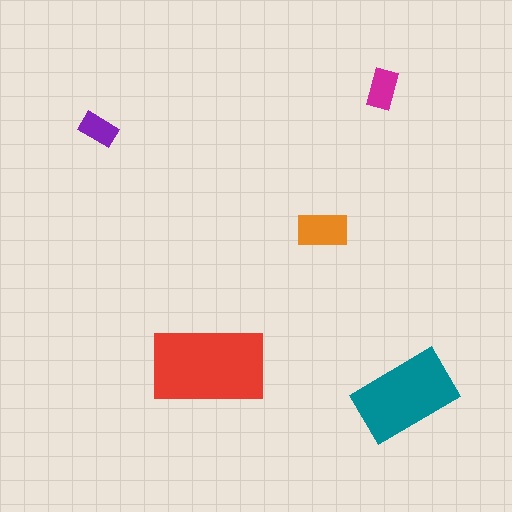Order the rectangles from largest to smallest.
the red one, the teal one, the orange one, the magenta one, the purple one.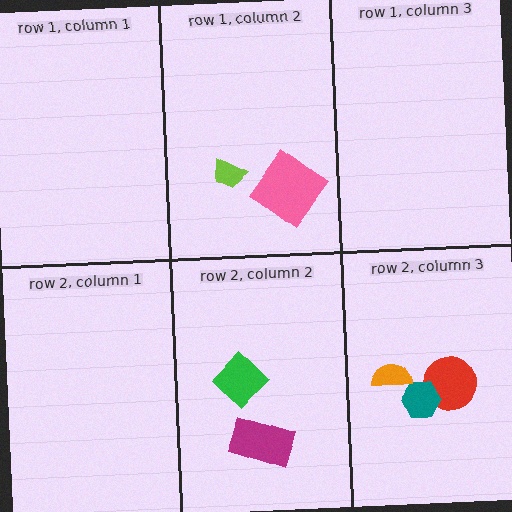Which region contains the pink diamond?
The row 1, column 2 region.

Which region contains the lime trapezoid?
The row 1, column 2 region.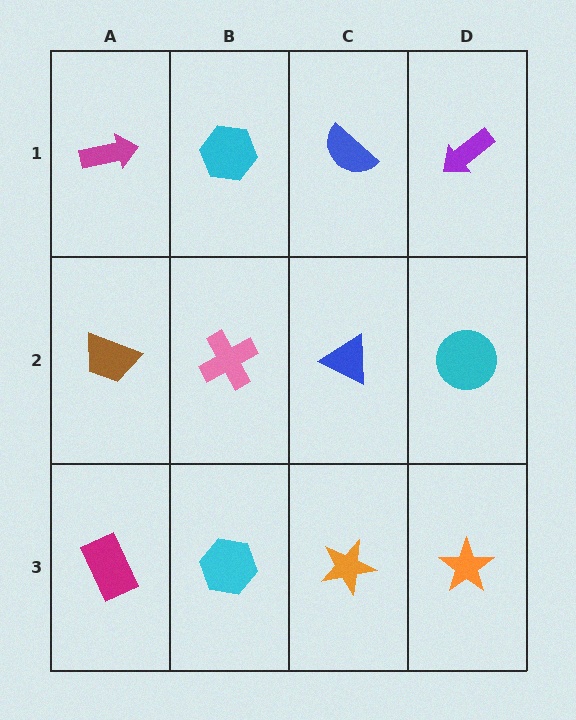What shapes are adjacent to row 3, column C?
A blue triangle (row 2, column C), a cyan hexagon (row 3, column B), an orange star (row 3, column D).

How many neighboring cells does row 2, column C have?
4.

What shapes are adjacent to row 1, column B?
A pink cross (row 2, column B), a magenta arrow (row 1, column A), a blue semicircle (row 1, column C).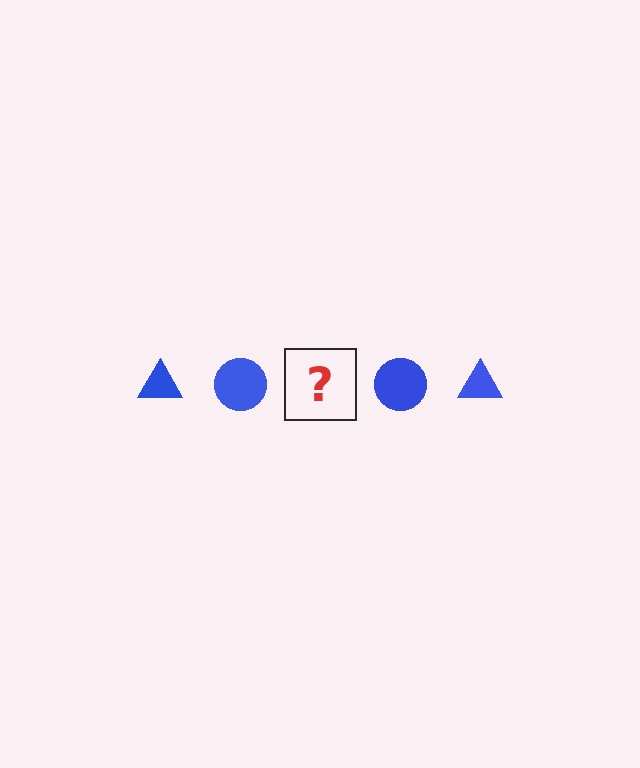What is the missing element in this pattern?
The missing element is a blue triangle.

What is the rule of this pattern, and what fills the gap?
The rule is that the pattern cycles through triangle, circle shapes in blue. The gap should be filled with a blue triangle.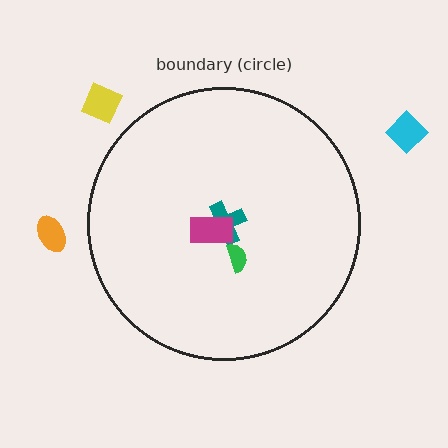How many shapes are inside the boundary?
3 inside, 3 outside.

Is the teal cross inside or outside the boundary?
Inside.